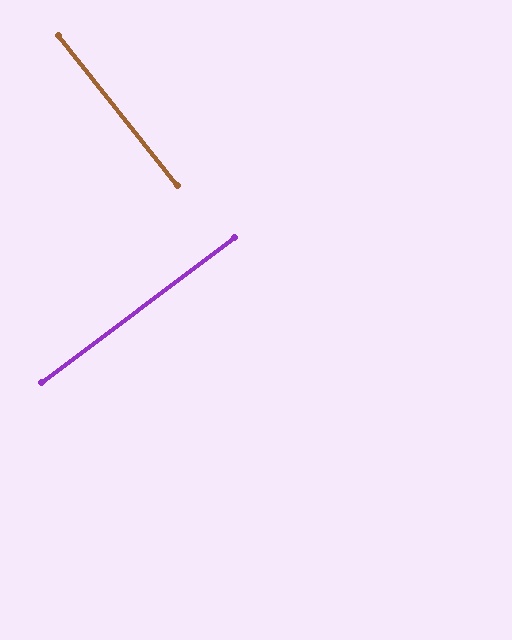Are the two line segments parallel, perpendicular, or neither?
Perpendicular — they meet at approximately 88°.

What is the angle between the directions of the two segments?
Approximately 88 degrees.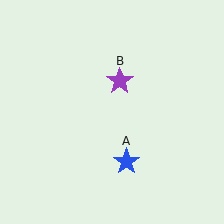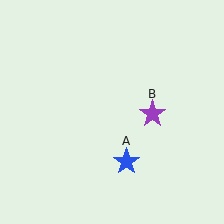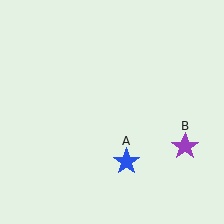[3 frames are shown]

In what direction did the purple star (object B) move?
The purple star (object B) moved down and to the right.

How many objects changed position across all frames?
1 object changed position: purple star (object B).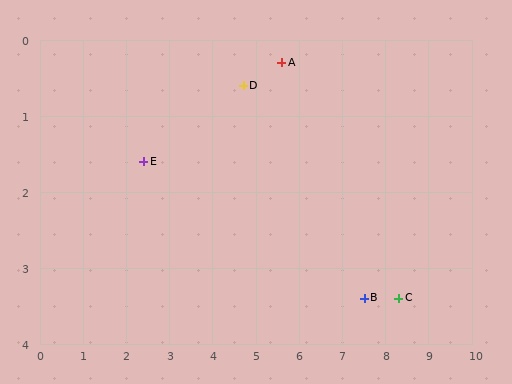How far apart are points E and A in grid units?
Points E and A are about 3.5 grid units apart.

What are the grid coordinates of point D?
Point D is at approximately (4.7, 0.6).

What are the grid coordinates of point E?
Point E is at approximately (2.4, 1.6).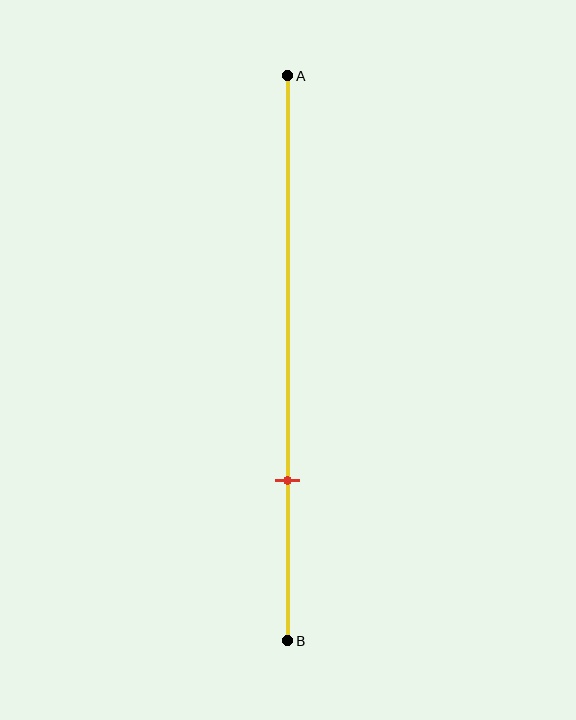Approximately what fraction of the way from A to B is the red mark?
The red mark is approximately 70% of the way from A to B.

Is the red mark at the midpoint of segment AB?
No, the mark is at about 70% from A, not at the 50% midpoint.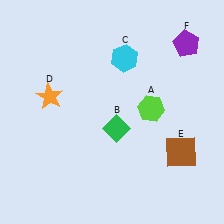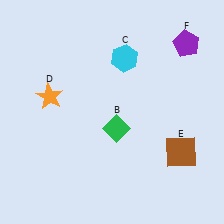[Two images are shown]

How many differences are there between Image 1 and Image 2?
There is 1 difference between the two images.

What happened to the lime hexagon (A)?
The lime hexagon (A) was removed in Image 2. It was in the top-right area of Image 1.